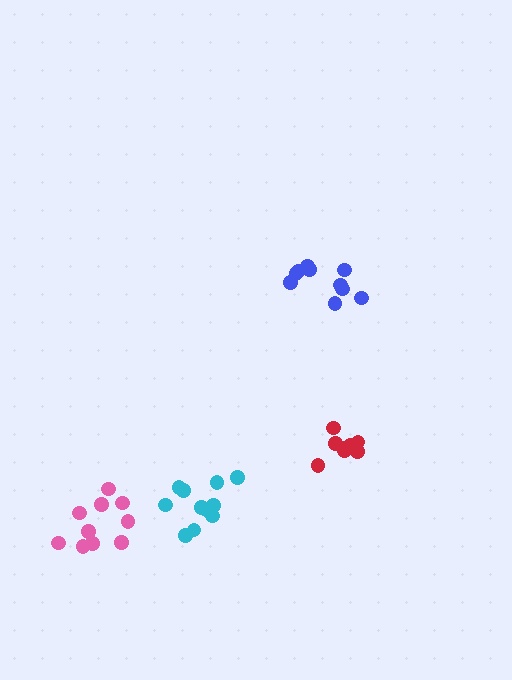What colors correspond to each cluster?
The clusters are colored: pink, red, cyan, blue.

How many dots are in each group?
Group 1: 10 dots, Group 2: 10 dots, Group 3: 11 dots, Group 4: 10 dots (41 total).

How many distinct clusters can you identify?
There are 4 distinct clusters.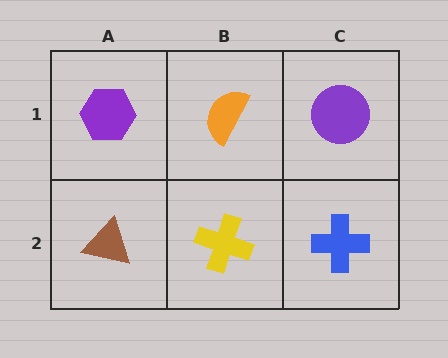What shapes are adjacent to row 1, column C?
A blue cross (row 2, column C), an orange semicircle (row 1, column B).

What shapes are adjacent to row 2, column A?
A purple hexagon (row 1, column A), a yellow cross (row 2, column B).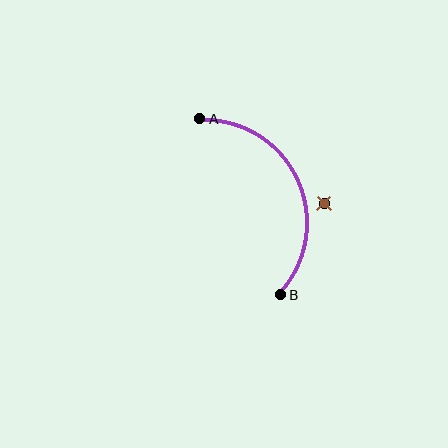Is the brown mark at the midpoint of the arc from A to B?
No — the brown mark does not lie on the arc at all. It sits slightly outside the curve.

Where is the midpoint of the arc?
The arc midpoint is the point on the curve farthest from the straight line joining A and B. It sits to the right of that line.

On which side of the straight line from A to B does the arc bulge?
The arc bulges to the right of the straight line connecting A and B.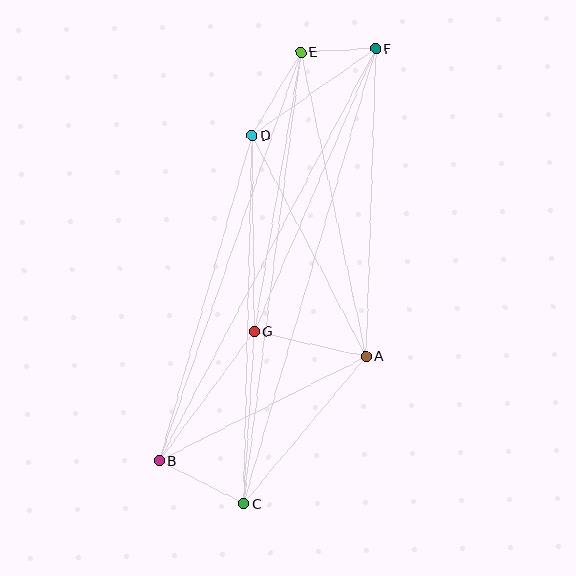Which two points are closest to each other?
Points E and F are closest to each other.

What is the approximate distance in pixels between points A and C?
The distance between A and C is approximately 191 pixels.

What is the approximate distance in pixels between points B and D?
The distance between B and D is approximately 338 pixels.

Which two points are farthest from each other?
Points C and F are farthest from each other.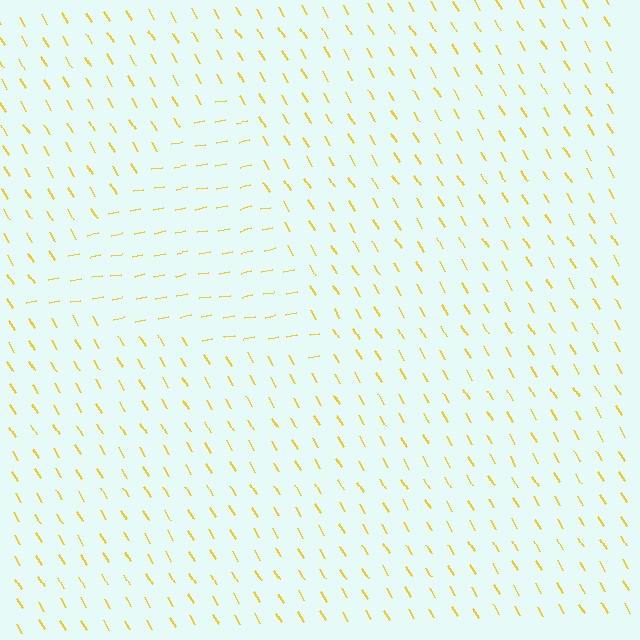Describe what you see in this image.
The image is filled with small yellow line segments. A triangle region in the image has lines oriented differently from the surrounding lines, creating a visible texture boundary.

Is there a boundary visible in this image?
Yes, there is a texture boundary formed by a change in line orientation.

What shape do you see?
I see a triangle.